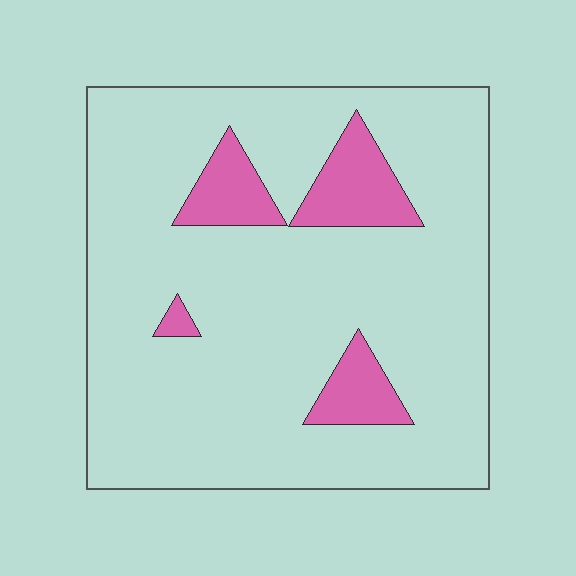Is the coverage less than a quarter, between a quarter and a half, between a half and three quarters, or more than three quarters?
Less than a quarter.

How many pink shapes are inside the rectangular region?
4.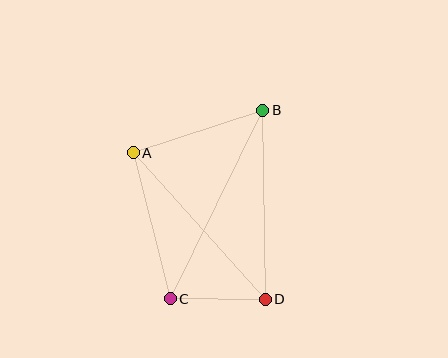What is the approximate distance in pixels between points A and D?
The distance between A and D is approximately 197 pixels.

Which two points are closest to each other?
Points C and D are closest to each other.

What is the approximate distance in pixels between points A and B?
The distance between A and B is approximately 136 pixels.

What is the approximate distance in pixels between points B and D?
The distance between B and D is approximately 189 pixels.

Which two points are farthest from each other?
Points B and C are farthest from each other.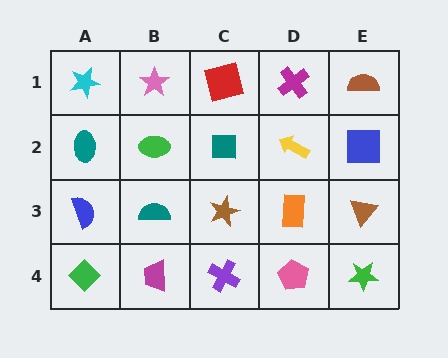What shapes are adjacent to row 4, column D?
An orange rectangle (row 3, column D), a purple cross (row 4, column C), a green star (row 4, column E).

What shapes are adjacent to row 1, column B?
A green ellipse (row 2, column B), a cyan star (row 1, column A), a red square (row 1, column C).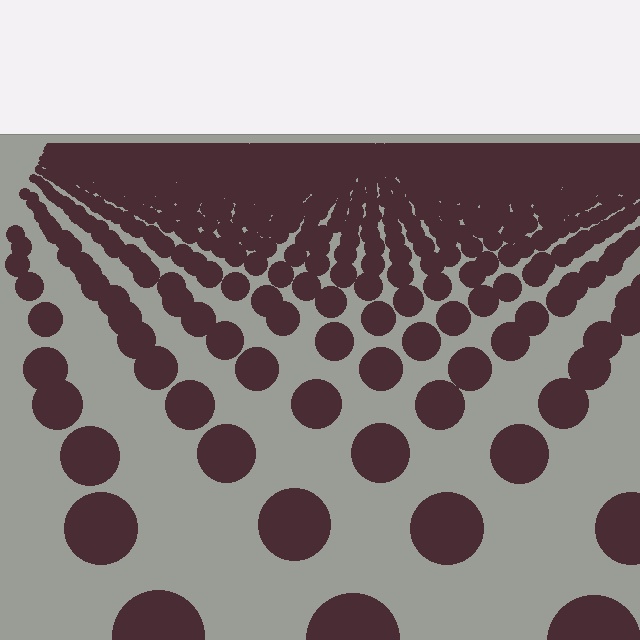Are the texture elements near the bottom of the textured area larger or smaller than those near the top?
Larger. Near the bottom, elements are closer to the viewer and appear at a bigger on-screen size.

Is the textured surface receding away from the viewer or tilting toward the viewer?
The surface is receding away from the viewer. Texture elements get smaller and denser toward the top.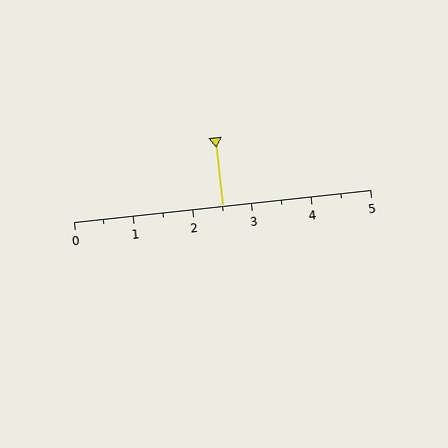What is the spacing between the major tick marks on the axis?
The major ticks are spaced 1 apart.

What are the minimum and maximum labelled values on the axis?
The axis runs from 0 to 5.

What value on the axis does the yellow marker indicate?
The marker indicates approximately 2.5.